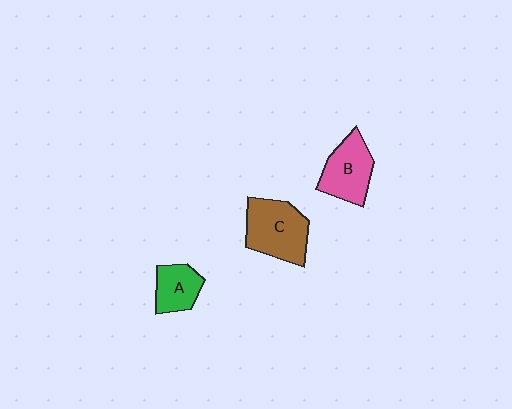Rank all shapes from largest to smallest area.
From largest to smallest: C (brown), B (pink), A (green).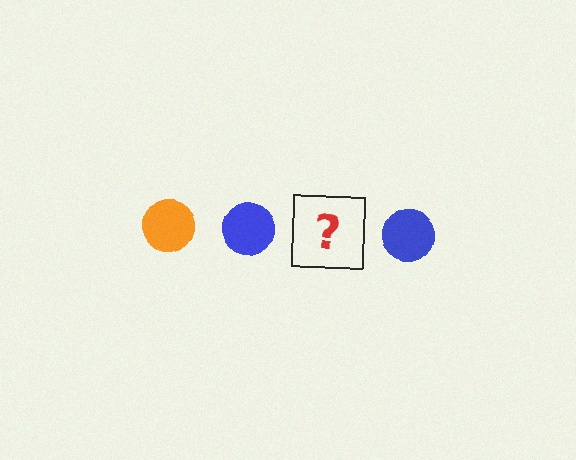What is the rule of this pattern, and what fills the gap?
The rule is that the pattern cycles through orange, blue circles. The gap should be filled with an orange circle.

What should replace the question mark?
The question mark should be replaced with an orange circle.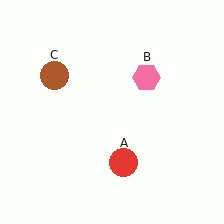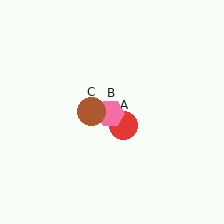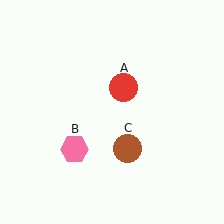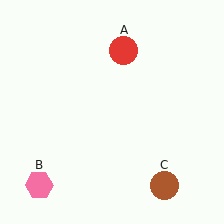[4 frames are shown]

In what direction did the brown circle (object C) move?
The brown circle (object C) moved down and to the right.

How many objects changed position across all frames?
3 objects changed position: red circle (object A), pink hexagon (object B), brown circle (object C).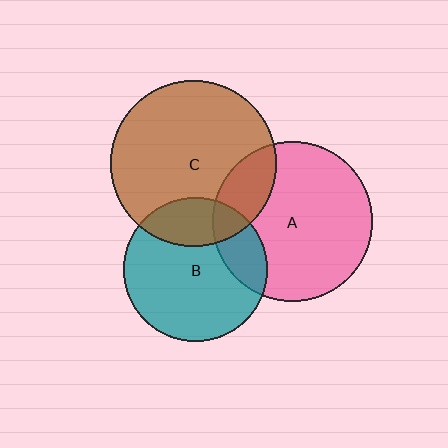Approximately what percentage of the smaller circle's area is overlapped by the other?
Approximately 20%.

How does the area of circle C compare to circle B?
Approximately 1.3 times.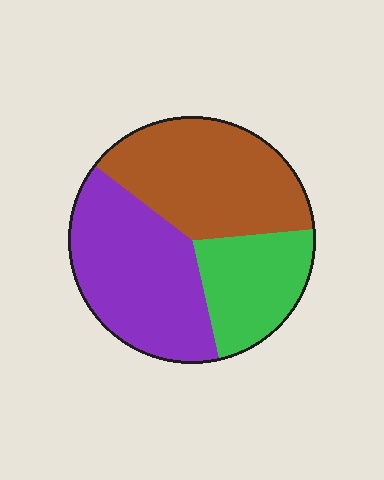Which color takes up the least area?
Green, at roughly 25%.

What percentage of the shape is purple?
Purple takes up between a third and a half of the shape.